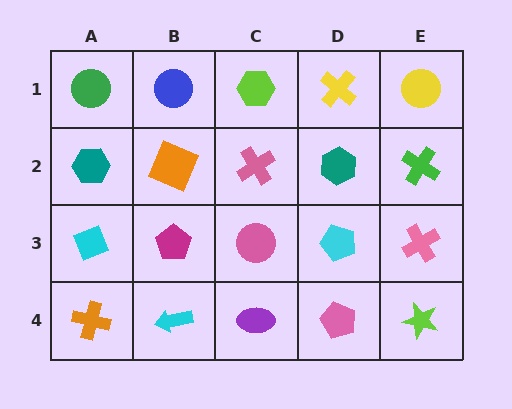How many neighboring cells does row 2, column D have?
4.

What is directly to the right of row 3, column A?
A magenta pentagon.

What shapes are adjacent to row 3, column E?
A green cross (row 2, column E), a lime star (row 4, column E), a cyan pentagon (row 3, column D).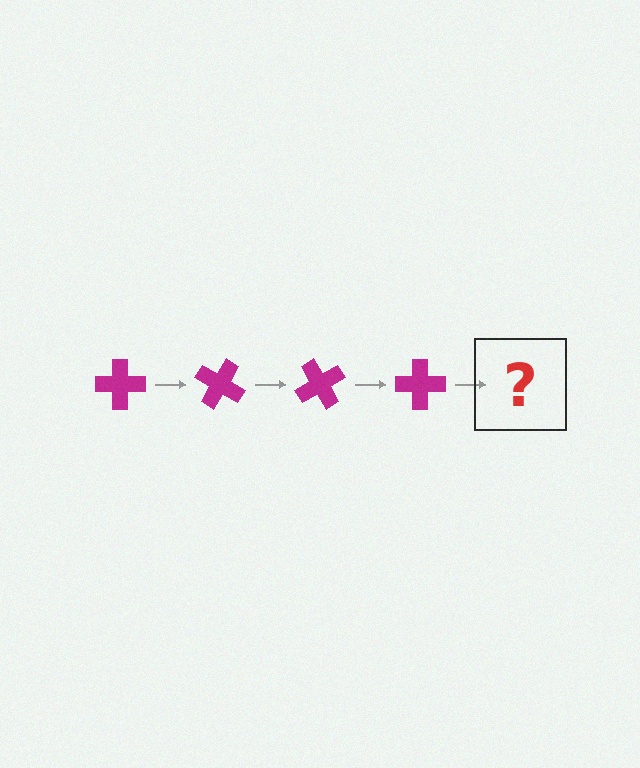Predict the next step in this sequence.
The next step is a magenta cross rotated 120 degrees.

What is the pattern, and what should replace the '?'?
The pattern is that the cross rotates 30 degrees each step. The '?' should be a magenta cross rotated 120 degrees.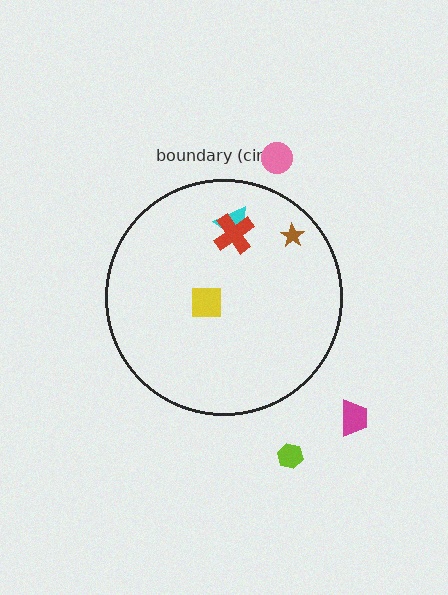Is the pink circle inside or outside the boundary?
Outside.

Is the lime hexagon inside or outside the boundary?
Outside.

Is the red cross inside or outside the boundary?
Inside.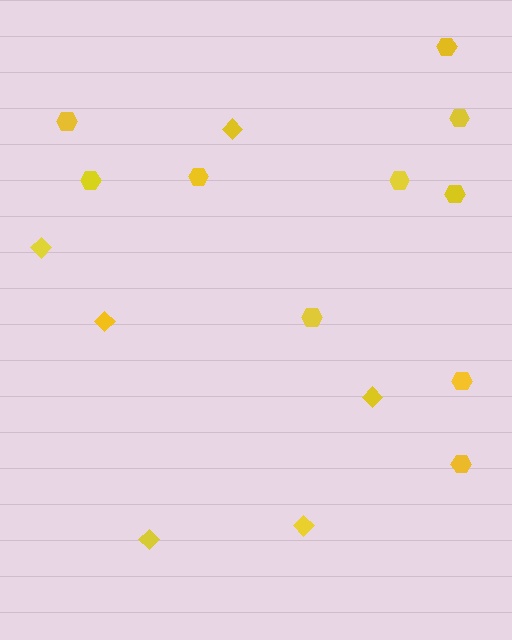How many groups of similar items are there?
There are 2 groups: one group of diamonds (6) and one group of hexagons (10).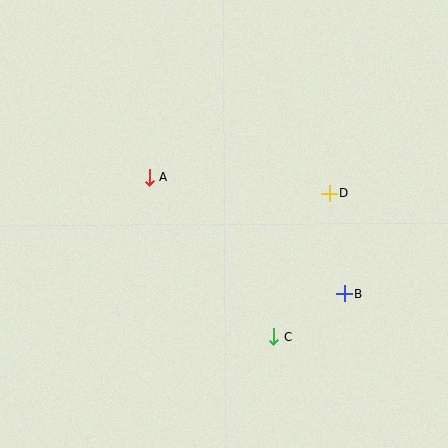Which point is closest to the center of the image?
Point A at (149, 178) is closest to the center.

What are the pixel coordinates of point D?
Point D is at (329, 193).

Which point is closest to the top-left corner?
Point A is closest to the top-left corner.